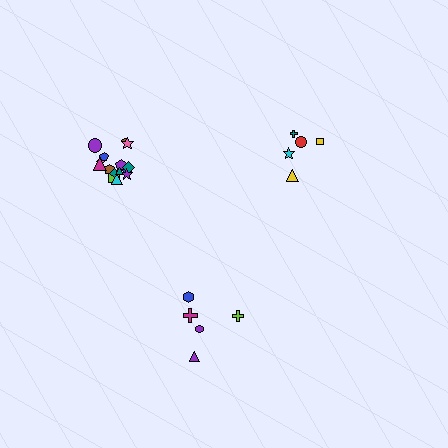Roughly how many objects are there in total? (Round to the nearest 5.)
Roughly 25 objects in total.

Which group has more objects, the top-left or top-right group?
The top-left group.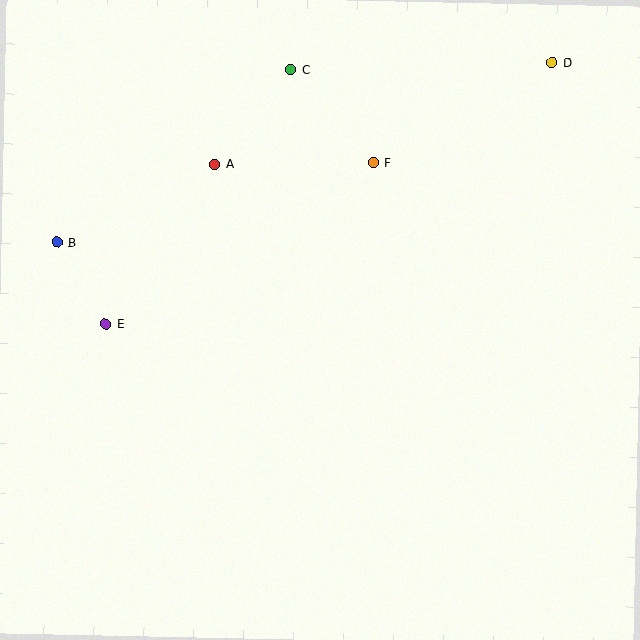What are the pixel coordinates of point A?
Point A is at (215, 164).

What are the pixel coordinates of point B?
Point B is at (57, 242).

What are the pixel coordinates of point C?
Point C is at (291, 70).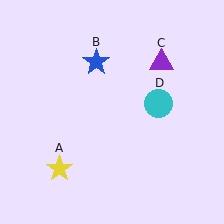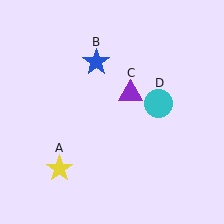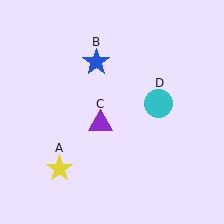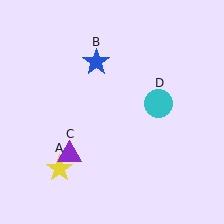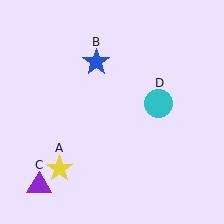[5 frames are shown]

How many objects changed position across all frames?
1 object changed position: purple triangle (object C).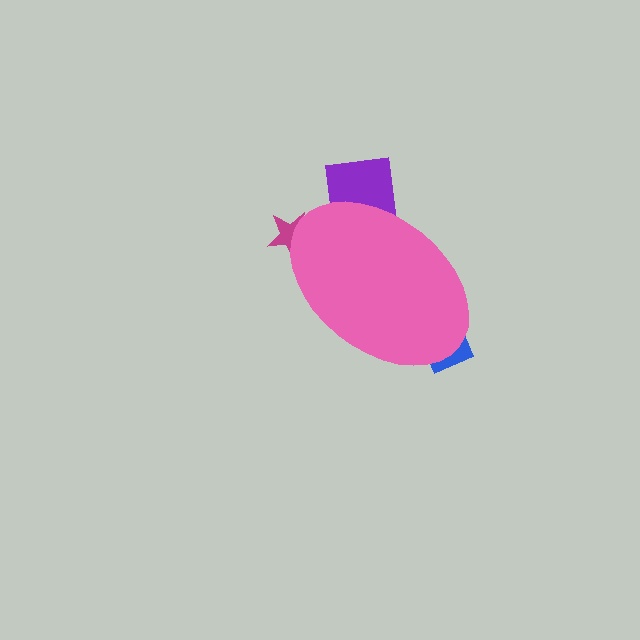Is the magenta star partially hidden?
Yes, the magenta star is partially hidden behind the pink ellipse.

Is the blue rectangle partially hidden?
Yes, the blue rectangle is partially hidden behind the pink ellipse.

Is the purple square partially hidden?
Yes, the purple square is partially hidden behind the pink ellipse.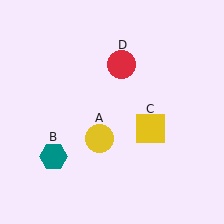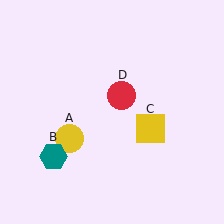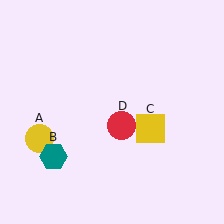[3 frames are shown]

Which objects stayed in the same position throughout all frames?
Teal hexagon (object B) and yellow square (object C) remained stationary.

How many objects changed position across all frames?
2 objects changed position: yellow circle (object A), red circle (object D).